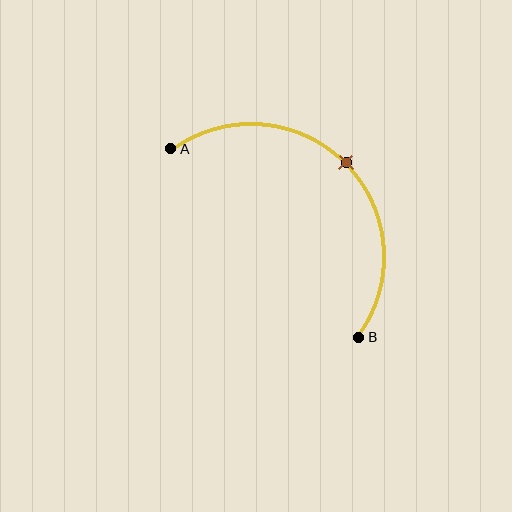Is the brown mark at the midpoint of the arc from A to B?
Yes. The brown mark lies on the arc at equal arc-length from both A and B — it is the arc midpoint.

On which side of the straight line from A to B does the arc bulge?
The arc bulges above and to the right of the straight line connecting A and B.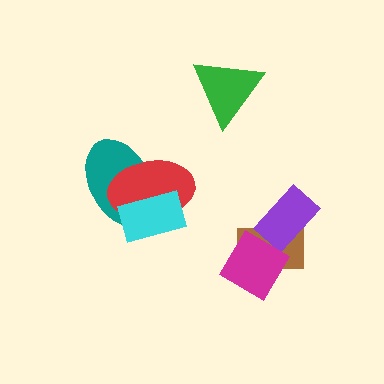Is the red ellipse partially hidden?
Yes, it is partially covered by another shape.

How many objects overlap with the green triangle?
0 objects overlap with the green triangle.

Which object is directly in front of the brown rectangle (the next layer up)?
The purple rectangle is directly in front of the brown rectangle.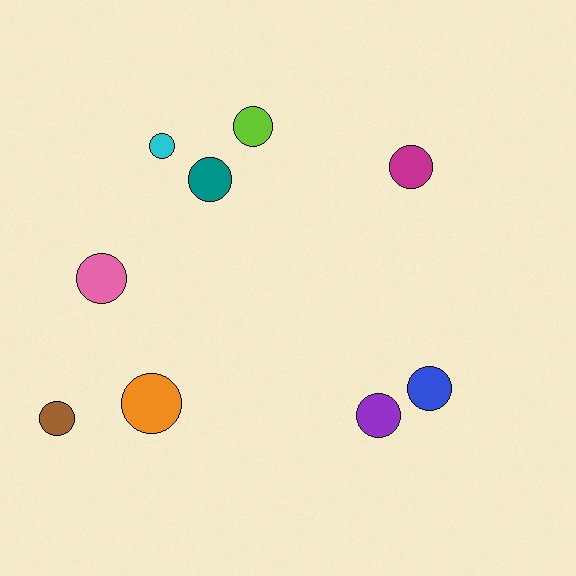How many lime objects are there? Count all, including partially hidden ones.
There is 1 lime object.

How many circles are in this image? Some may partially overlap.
There are 9 circles.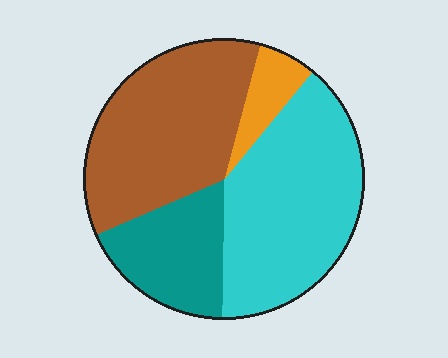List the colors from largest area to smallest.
From largest to smallest: cyan, brown, teal, orange.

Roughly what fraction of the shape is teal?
Teal takes up about one sixth (1/6) of the shape.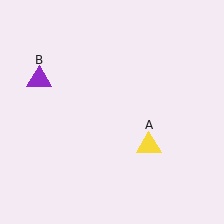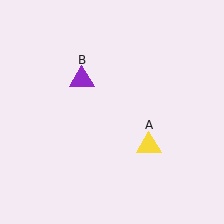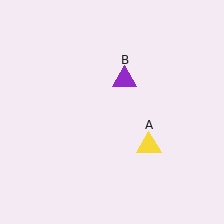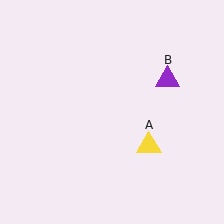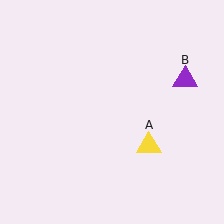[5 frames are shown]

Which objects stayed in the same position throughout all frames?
Yellow triangle (object A) remained stationary.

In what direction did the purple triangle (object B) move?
The purple triangle (object B) moved right.